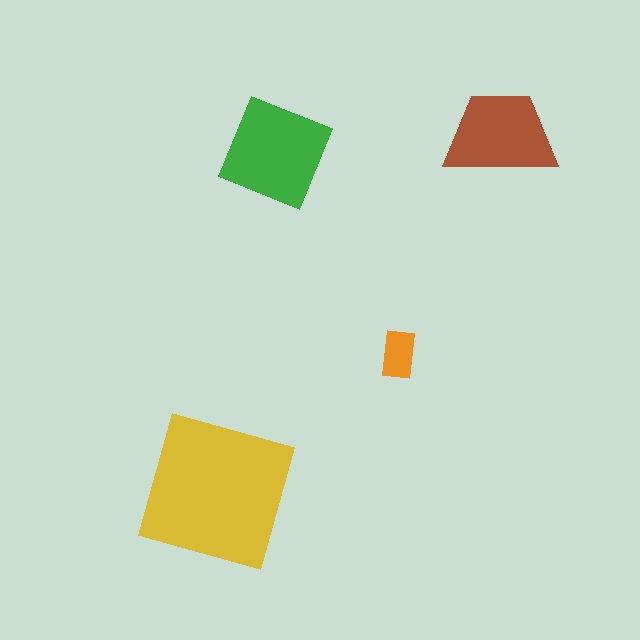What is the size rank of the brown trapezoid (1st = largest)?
3rd.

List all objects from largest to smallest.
The yellow square, the green diamond, the brown trapezoid, the orange rectangle.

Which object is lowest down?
The yellow square is bottommost.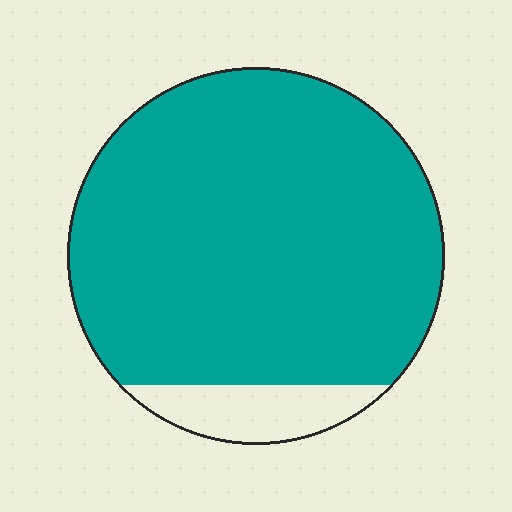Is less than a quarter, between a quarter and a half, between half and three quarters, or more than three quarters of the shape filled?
More than three quarters.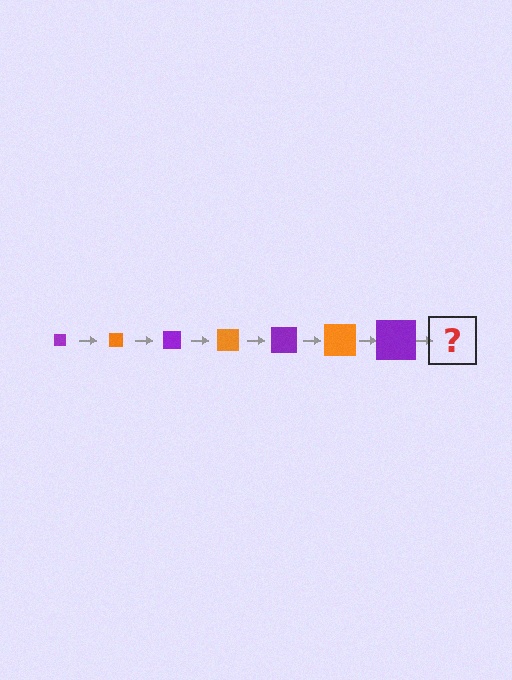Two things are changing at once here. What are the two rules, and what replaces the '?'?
The two rules are that the square grows larger each step and the color cycles through purple and orange. The '?' should be an orange square, larger than the previous one.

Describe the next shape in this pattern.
It should be an orange square, larger than the previous one.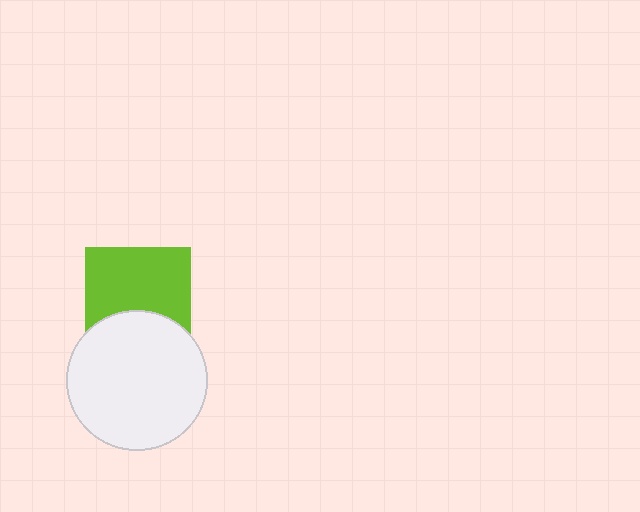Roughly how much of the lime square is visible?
Most of it is visible (roughly 67%).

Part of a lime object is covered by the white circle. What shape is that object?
It is a square.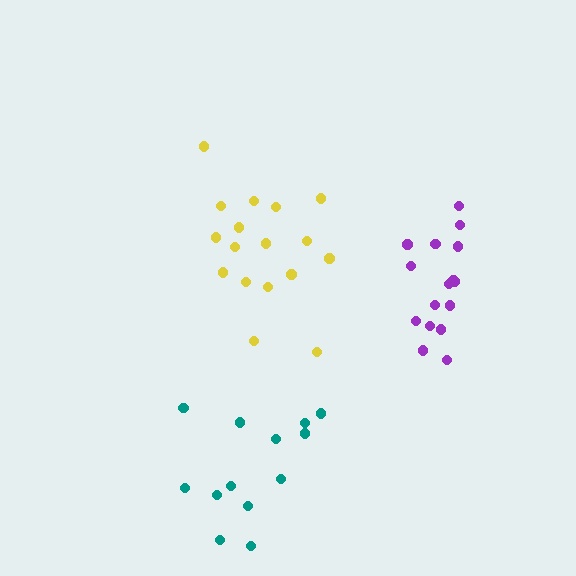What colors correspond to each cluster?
The clusters are colored: yellow, teal, purple.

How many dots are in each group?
Group 1: 17 dots, Group 2: 13 dots, Group 3: 16 dots (46 total).